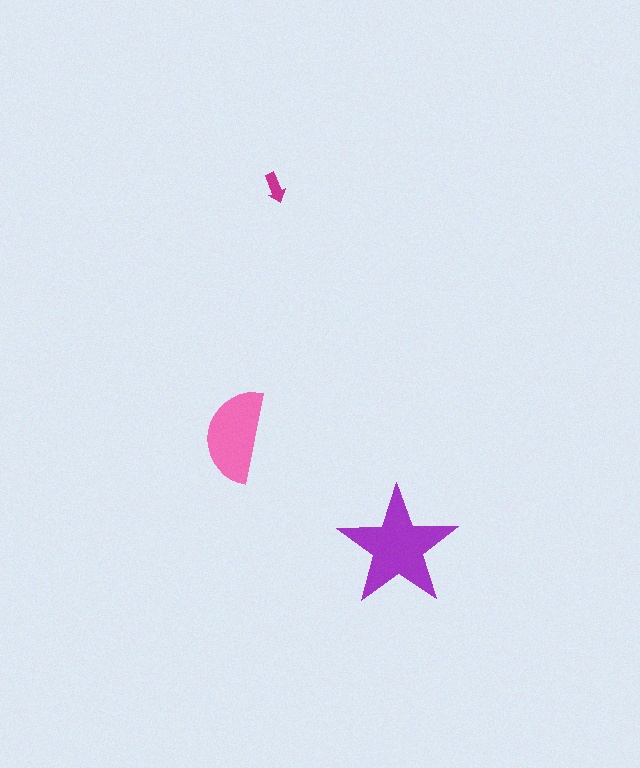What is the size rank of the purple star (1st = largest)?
1st.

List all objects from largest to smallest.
The purple star, the pink semicircle, the magenta arrow.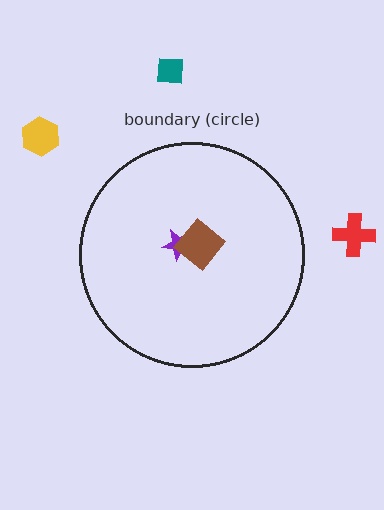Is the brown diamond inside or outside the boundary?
Inside.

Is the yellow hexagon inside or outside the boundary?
Outside.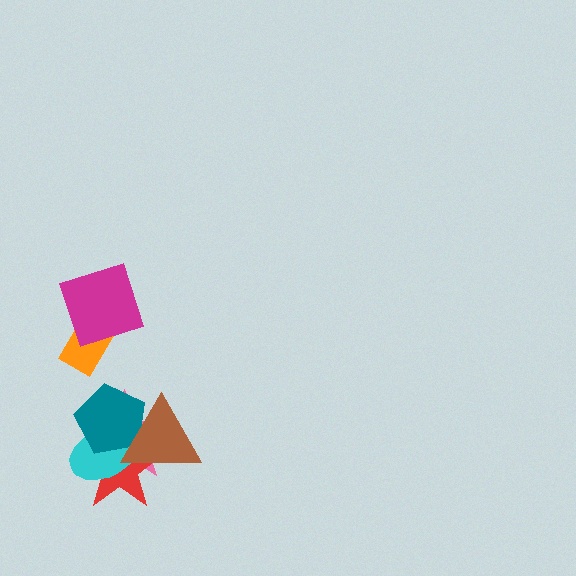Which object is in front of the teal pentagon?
The brown triangle is in front of the teal pentagon.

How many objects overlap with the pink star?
4 objects overlap with the pink star.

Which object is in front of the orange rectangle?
The magenta diamond is in front of the orange rectangle.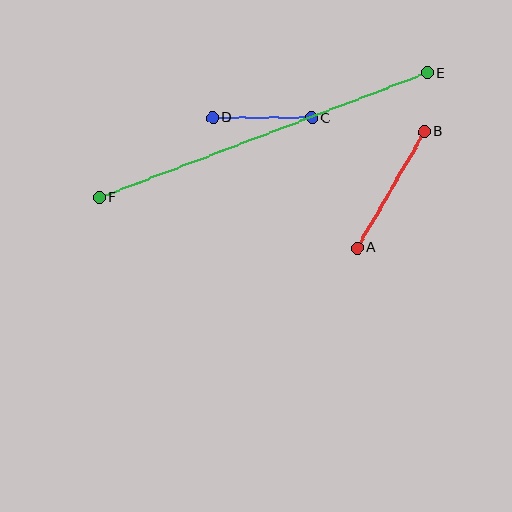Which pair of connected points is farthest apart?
Points E and F are farthest apart.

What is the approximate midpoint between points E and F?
The midpoint is at approximately (263, 135) pixels.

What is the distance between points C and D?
The distance is approximately 99 pixels.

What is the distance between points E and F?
The distance is approximately 351 pixels.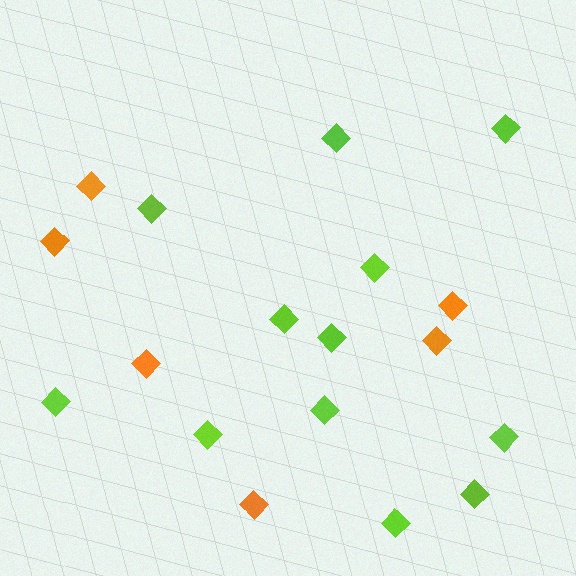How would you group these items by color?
There are 2 groups: one group of lime diamonds (12) and one group of orange diamonds (6).